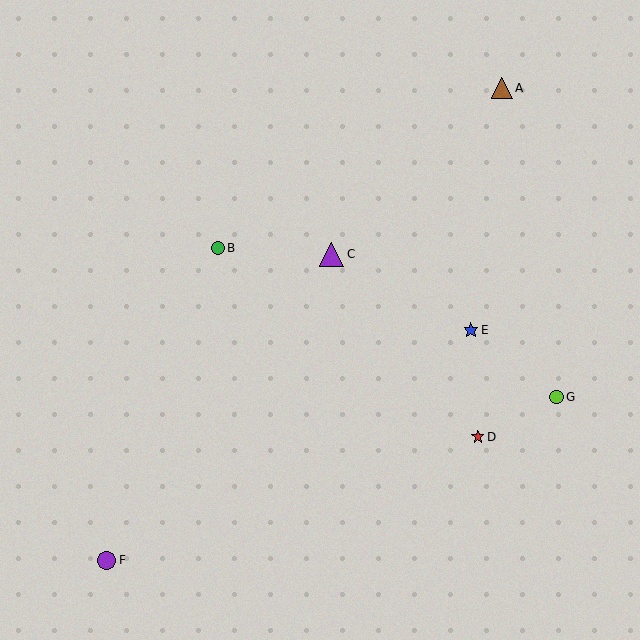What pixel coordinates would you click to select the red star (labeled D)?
Click at (478, 437) to select the red star D.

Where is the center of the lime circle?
The center of the lime circle is at (557, 397).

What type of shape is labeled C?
Shape C is a purple triangle.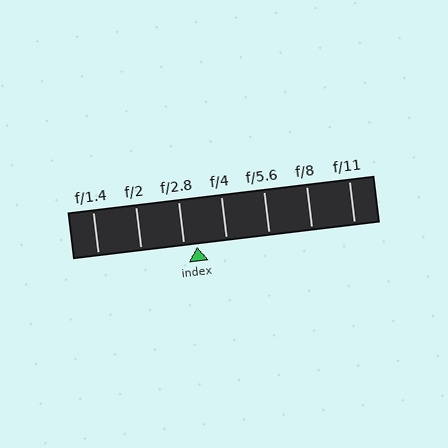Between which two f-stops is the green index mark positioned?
The index mark is between f/2.8 and f/4.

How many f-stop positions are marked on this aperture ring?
There are 7 f-stop positions marked.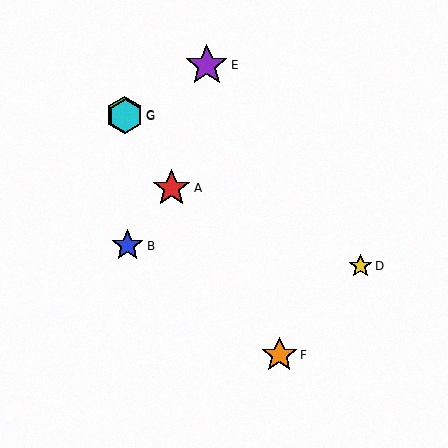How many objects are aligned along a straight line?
4 objects (A, C, F, G) are aligned along a straight line.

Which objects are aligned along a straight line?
Objects A, C, F, G are aligned along a straight line.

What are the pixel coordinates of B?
Object B is at (128, 246).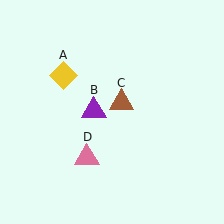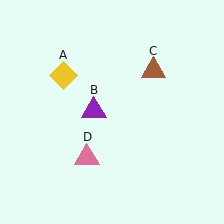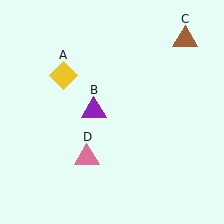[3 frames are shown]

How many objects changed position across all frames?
1 object changed position: brown triangle (object C).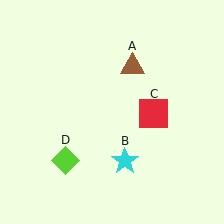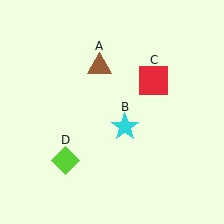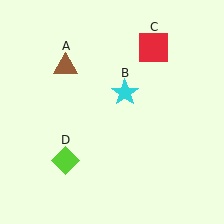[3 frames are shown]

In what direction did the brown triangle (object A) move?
The brown triangle (object A) moved left.